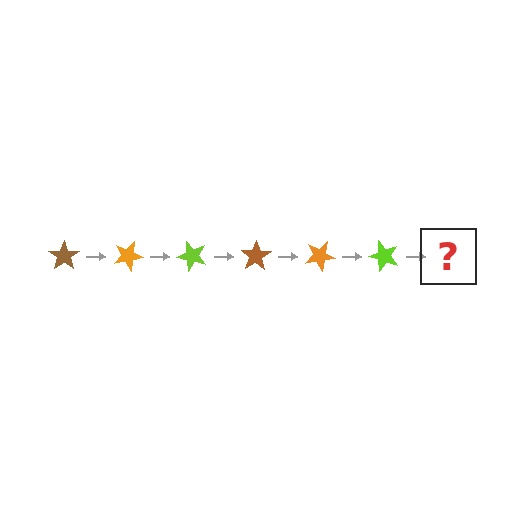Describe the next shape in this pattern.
It should be a brown star, rotated 150 degrees from the start.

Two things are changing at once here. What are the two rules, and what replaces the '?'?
The two rules are that it rotates 25 degrees each step and the color cycles through brown, orange, and lime. The '?' should be a brown star, rotated 150 degrees from the start.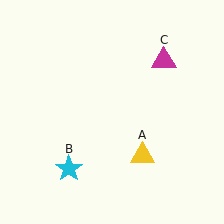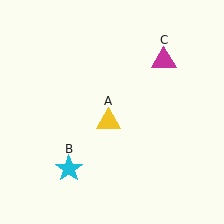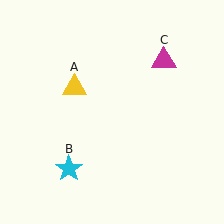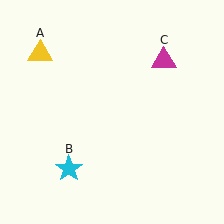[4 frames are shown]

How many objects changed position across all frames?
1 object changed position: yellow triangle (object A).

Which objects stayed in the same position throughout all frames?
Cyan star (object B) and magenta triangle (object C) remained stationary.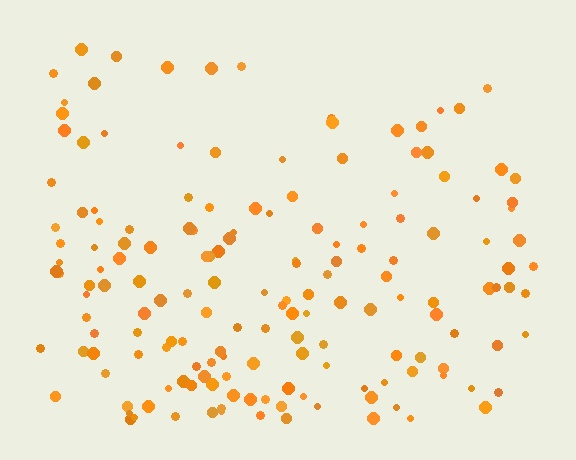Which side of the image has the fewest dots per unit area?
The top.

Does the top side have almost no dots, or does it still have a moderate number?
Still a moderate number, just noticeably fewer than the bottom.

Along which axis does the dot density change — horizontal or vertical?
Vertical.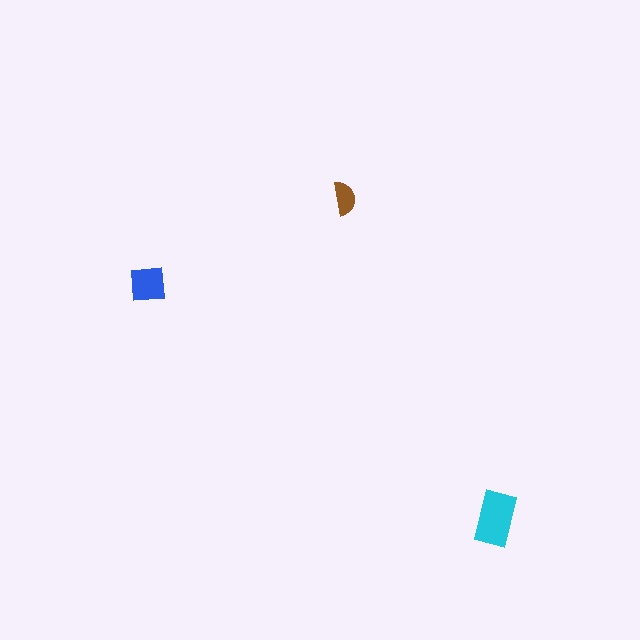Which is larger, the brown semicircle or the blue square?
The blue square.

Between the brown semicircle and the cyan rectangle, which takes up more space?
The cyan rectangle.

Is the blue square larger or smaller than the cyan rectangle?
Smaller.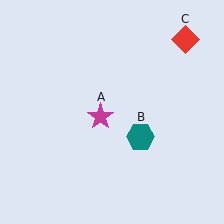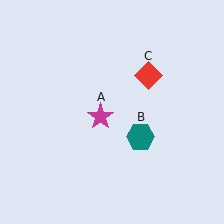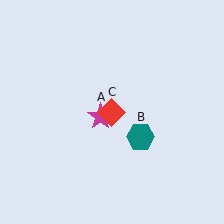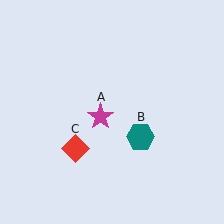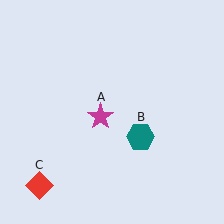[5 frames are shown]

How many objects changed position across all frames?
1 object changed position: red diamond (object C).